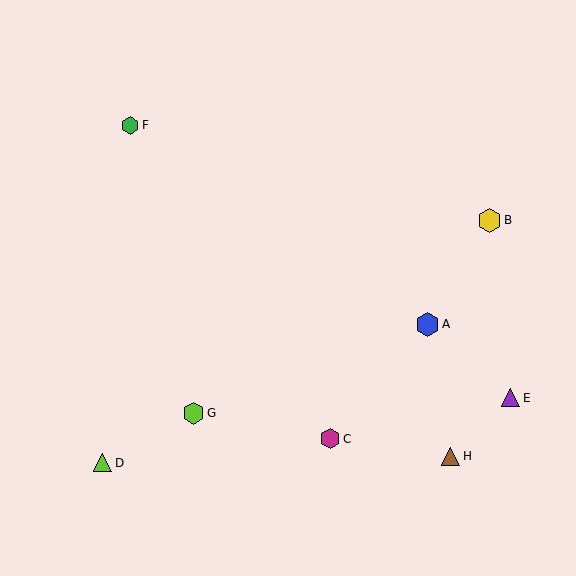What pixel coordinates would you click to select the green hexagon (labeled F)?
Click at (130, 125) to select the green hexagon F.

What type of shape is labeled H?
Shape H is a brown triangle.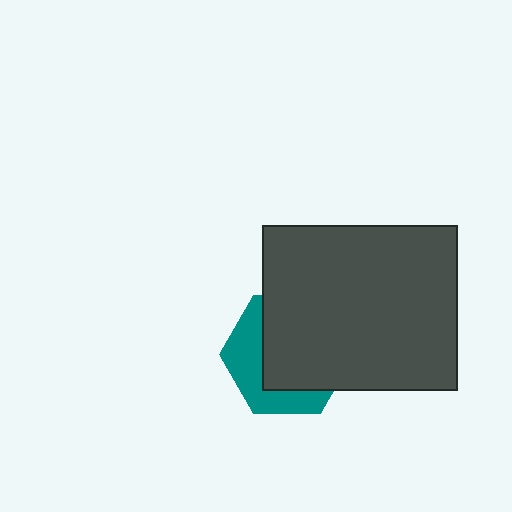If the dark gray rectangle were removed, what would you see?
You would see the complete teal hexagon.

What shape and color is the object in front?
The object in front is a dark gray rectangle.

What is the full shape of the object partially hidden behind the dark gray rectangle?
The partially hidden object is a teal hexagon.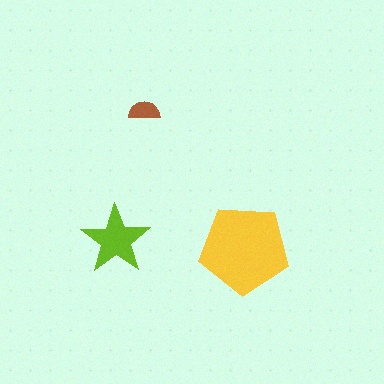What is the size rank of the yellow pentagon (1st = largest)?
1st.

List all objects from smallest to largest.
The brown semicircle, the lime star, the yellow pentagon.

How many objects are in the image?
There are 3 objects in the image.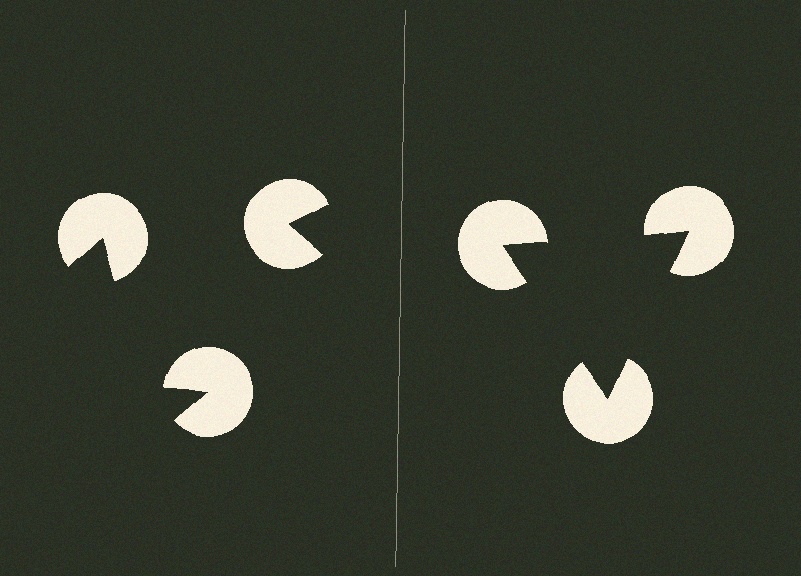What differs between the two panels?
The pac-man discs are positioned identically on both sides; only the wedge orientations differ. On the right they align to a triangle; on the left they are misaligned.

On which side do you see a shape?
An illusory triangle appears on the right side. On the left side the wedge cuts are rotated, so no coherent shape forms.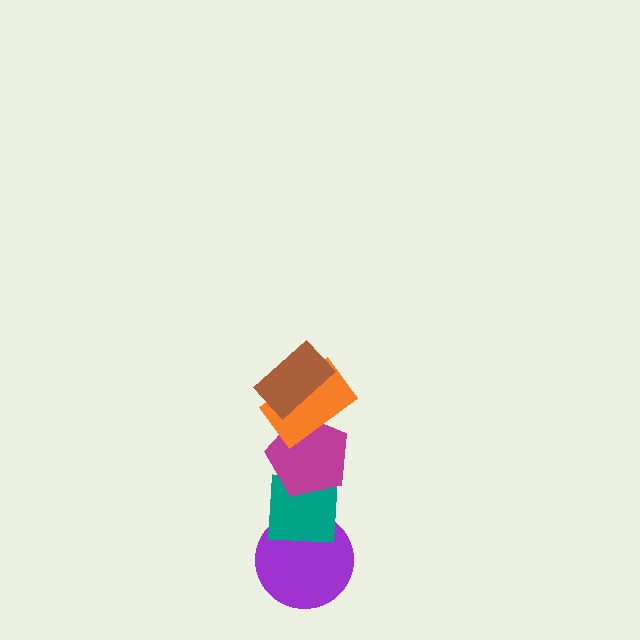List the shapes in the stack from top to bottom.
From top to bottom: the brown rectangle, the orange rectangle, the magenta pentagon, the teal square, the purple circle.